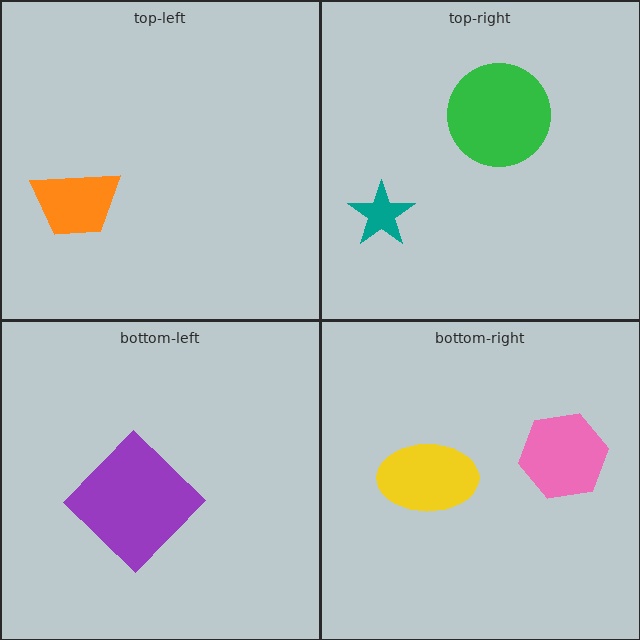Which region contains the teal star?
The top-right region.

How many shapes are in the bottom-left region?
1.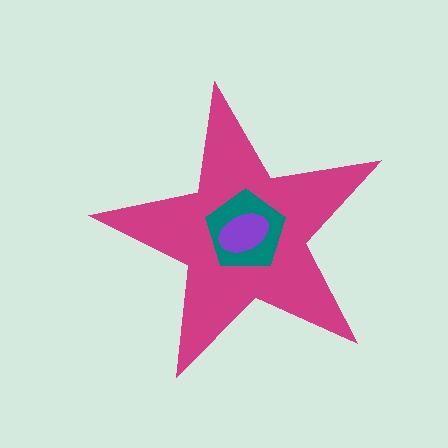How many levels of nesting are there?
3.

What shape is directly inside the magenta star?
The teal pentagon.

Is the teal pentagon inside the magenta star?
Yes.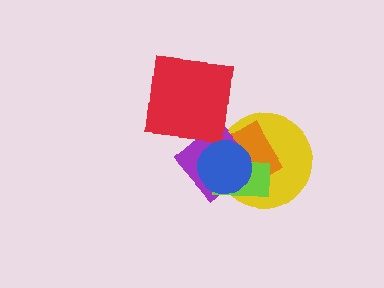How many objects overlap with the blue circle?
4 objects overlap with the blue circle.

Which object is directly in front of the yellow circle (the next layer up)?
The orange diamond is directly in front of the yellow circle.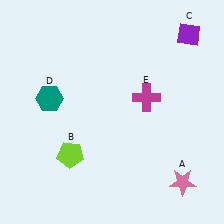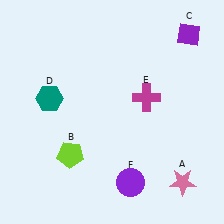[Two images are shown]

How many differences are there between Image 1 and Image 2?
There is 1 difference between the two images.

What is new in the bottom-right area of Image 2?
A purple circle (F) was added in the bottom-right area of Image 2.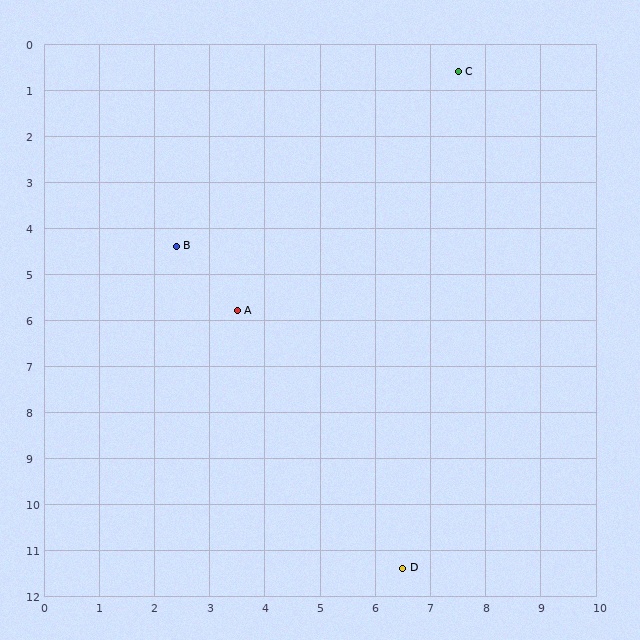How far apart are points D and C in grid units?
Points D and C are about 10.8 grid units apart.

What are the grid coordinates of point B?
Point B is at approximately (2.4, 4.4).